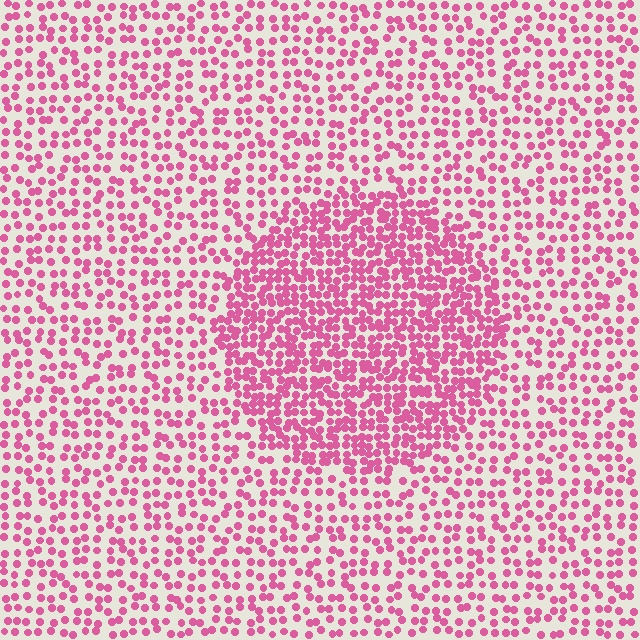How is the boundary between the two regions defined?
The boundary is defined by a change in element density (approximately 1.9x ratio). All elements are the same color, size, and shape.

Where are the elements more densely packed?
The elements are more densely packed inside the circle boundary.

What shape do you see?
I see a circle.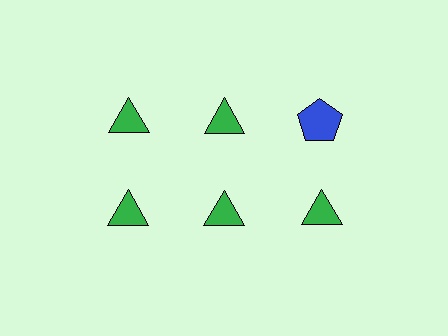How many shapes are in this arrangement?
There are 6 shapes arranged in a grid pattern.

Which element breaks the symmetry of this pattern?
The blue pentagon in the top row, center column breaks the symmetry. All other shapes are green triangles.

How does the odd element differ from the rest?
It differs in both color (blue instead of green) and shape (pentagon instead of triangle).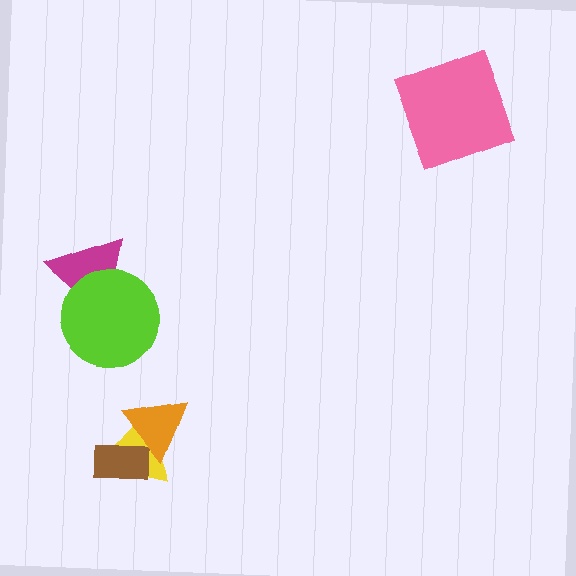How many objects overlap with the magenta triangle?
1 object overlaps with the magenta triangle.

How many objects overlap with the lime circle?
1 object overlaps with the lime circle.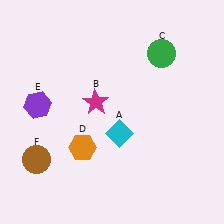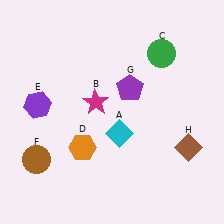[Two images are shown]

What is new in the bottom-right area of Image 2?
A brown diamond (H) was added in the bottom-right area of Image 2.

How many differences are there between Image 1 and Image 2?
There are 2 differences between the two images.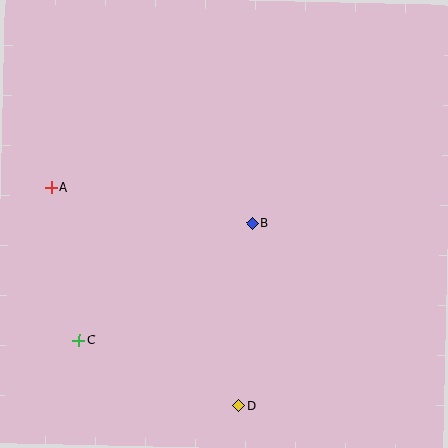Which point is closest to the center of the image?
Point B at (252, 223) is closest to the center.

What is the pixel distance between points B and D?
The distance between B and D is 183 pixels.